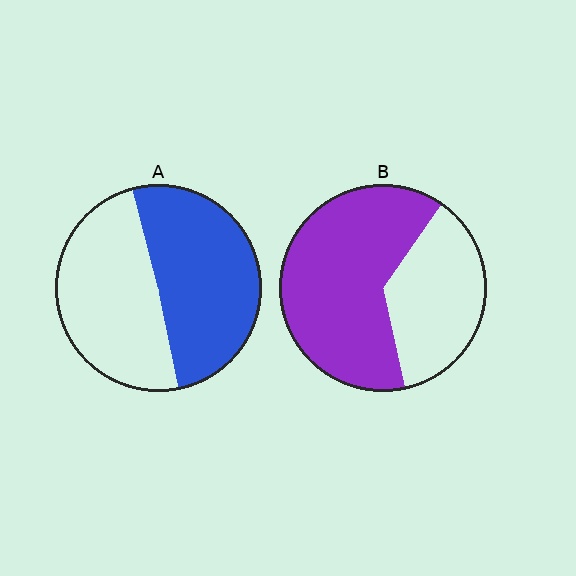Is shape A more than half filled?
Roughly half.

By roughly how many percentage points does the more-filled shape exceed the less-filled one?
By roughly 10 percentage points (B over A).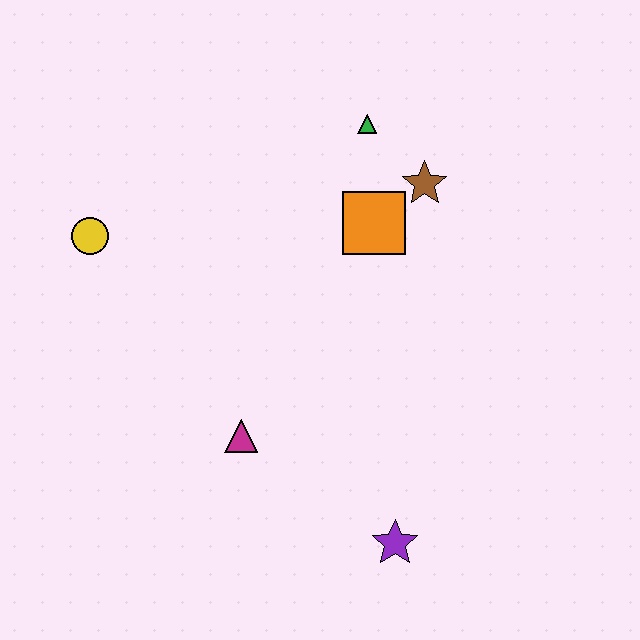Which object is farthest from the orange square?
The purple star is farthest from the orange square.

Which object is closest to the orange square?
The brown star is closest to the orange square.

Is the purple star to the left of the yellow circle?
No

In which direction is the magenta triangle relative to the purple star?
The magenta triangle is to the left of the purple star.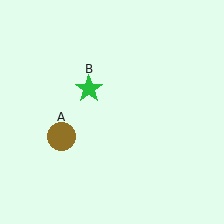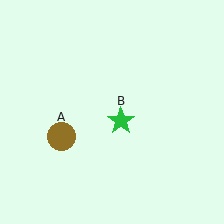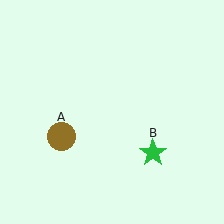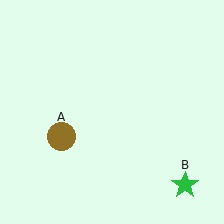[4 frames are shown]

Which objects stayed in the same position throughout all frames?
Brown circle (object A) remained stationary.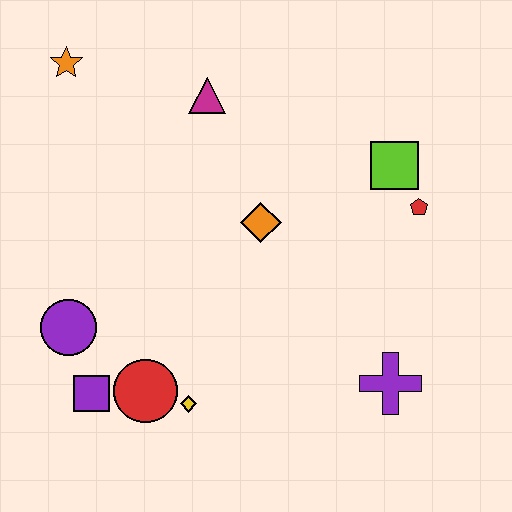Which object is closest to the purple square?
The red circle is closest to the purple square.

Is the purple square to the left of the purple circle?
No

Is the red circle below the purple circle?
Yes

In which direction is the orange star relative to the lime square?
The orange star is to the left of the lime square.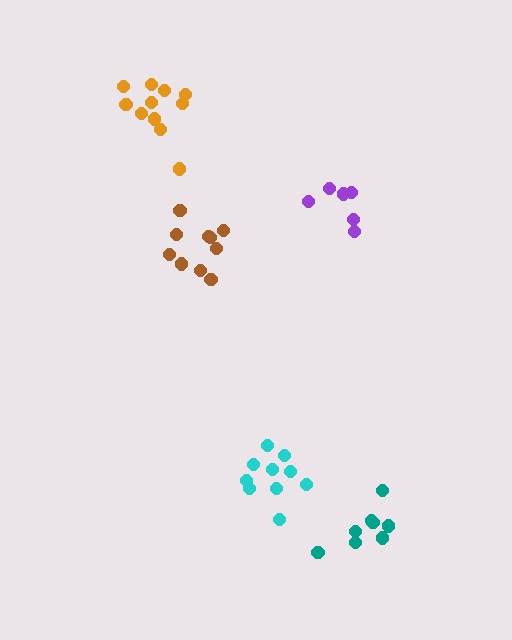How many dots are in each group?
Group 1: 11 dots, Group 2: 10 dots, Group 3: 10 dots, Group 4: 8 dots, Group 5: 6 dots (45 total).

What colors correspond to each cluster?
The clusters are colored: orange, cyan, brown, teal, purple.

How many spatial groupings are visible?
There are 5 spatial groupings.